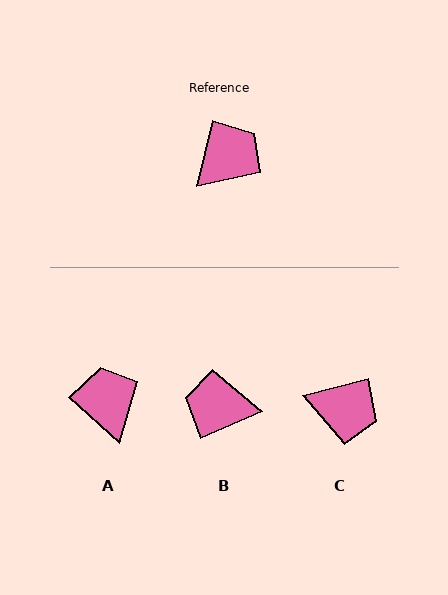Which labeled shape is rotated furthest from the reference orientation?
B, about 127 degrees away.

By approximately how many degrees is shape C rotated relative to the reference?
Approximately 63 degrees clockwise.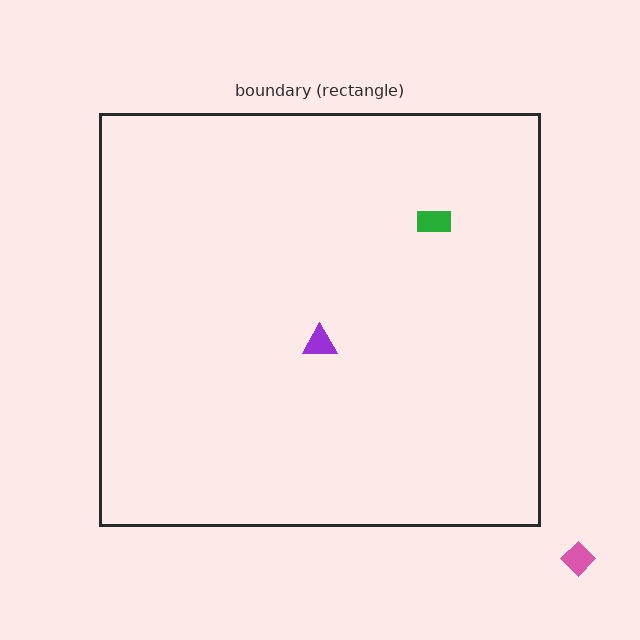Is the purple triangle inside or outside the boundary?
Inside.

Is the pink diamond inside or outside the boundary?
Outside.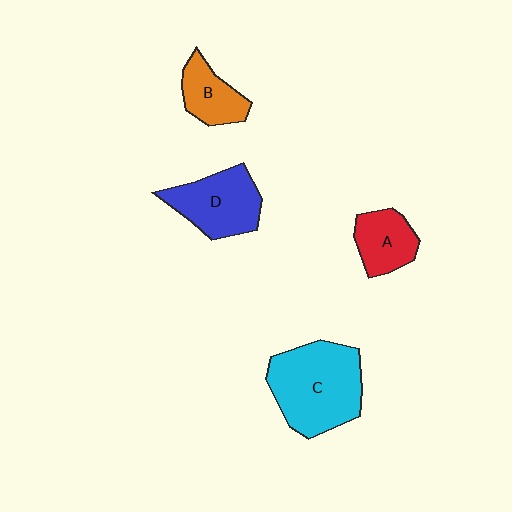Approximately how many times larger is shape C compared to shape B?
Approximately 2.3 times.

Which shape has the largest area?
Shape C (cyan).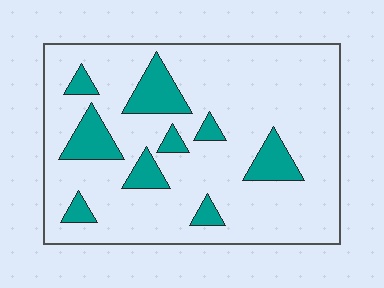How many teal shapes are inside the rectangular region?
9.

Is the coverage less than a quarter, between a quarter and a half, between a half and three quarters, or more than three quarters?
Less than a quarter.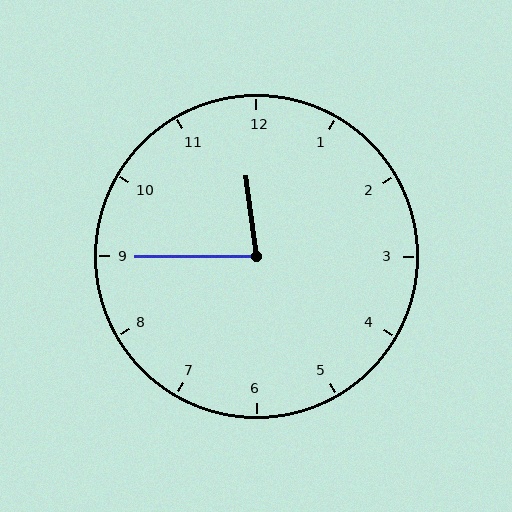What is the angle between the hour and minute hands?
Approximately 82 degrees.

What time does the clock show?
11:45.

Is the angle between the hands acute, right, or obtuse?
It is acute.